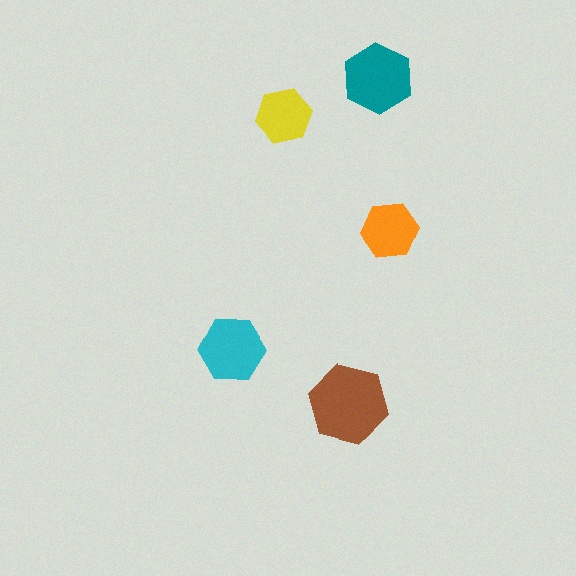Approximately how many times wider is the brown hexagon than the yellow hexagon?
About 1.5 times wider.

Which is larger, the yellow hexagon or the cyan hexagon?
The cyan one.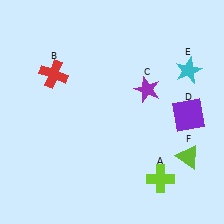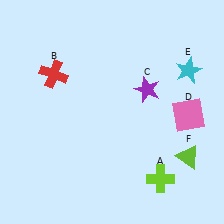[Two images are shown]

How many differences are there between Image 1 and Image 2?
There is 1 difference between the two images.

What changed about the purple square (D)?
In Image 1, D is purple. In Image 2, it changed to pink.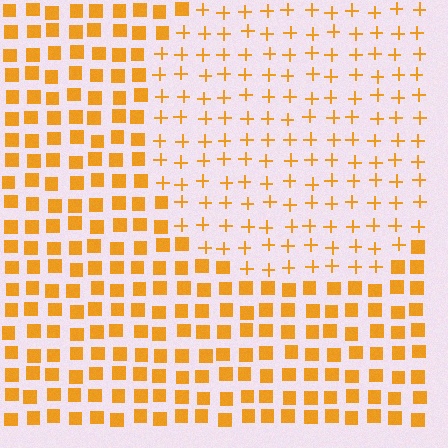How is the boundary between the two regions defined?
The boundary is defined by a change in element shape: plus signs inside vs. squares outside. All elements share the same color and spacing.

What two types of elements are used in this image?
The image uses plus signs inside the circle region and squares outside it.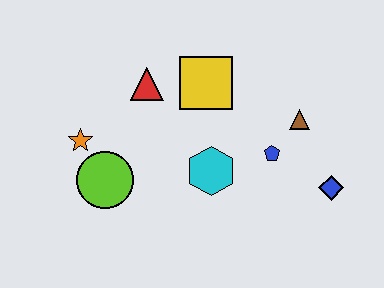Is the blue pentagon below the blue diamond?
No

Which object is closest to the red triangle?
The yellow square is closest to the red triangle.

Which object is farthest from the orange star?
The blue diamond is farthest from the orange star.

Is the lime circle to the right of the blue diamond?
No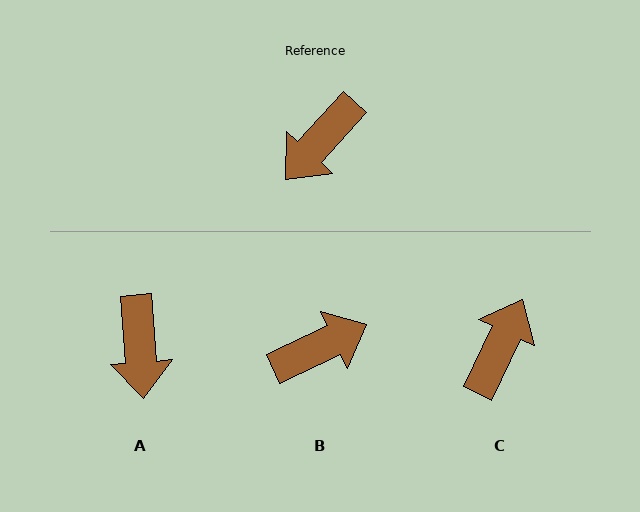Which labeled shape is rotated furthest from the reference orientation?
C, about 163 degrees away.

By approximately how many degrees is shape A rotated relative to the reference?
Approximately 46 degrees counter-clockwise.